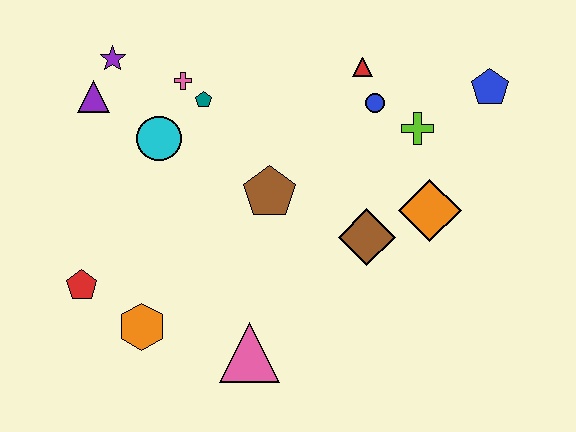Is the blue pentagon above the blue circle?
Yes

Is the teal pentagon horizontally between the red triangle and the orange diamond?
No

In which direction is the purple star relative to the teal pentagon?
The purple star is to the left of the teal pentagon.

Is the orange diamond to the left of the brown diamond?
No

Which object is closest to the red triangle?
The blue circle is closest to the red triangle.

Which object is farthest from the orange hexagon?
The blue pentagon is farthest from the orange hexagon.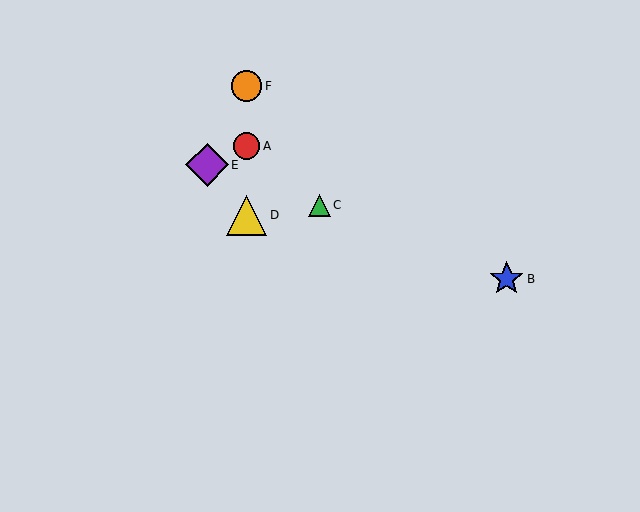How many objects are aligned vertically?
3 objects (A, D, F) are aligned vertically.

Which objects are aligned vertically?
Objects A, D, F are aligned vertically.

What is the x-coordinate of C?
Object C is at x≈319.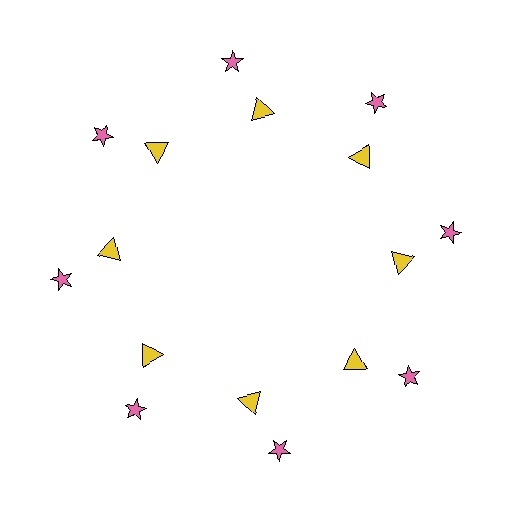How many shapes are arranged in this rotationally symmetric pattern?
There are 16 shapes, arranged in 8 groups of 2.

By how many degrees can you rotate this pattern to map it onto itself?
The pattern maps onto itself every 45 degrees of rotation.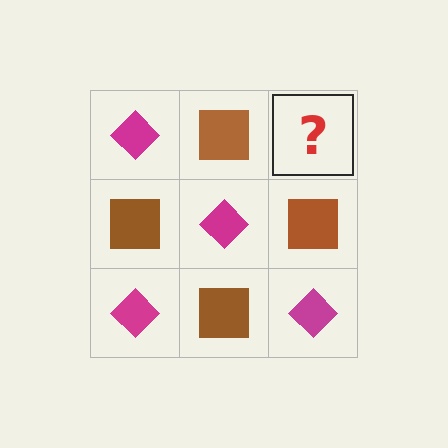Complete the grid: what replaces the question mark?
The question mark should be replaced with a magenta diamond.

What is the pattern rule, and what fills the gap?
The rule is that it alternates magenta diamond and brown square in a checkerboard pattern. The gap should be filled with a magenta diamond.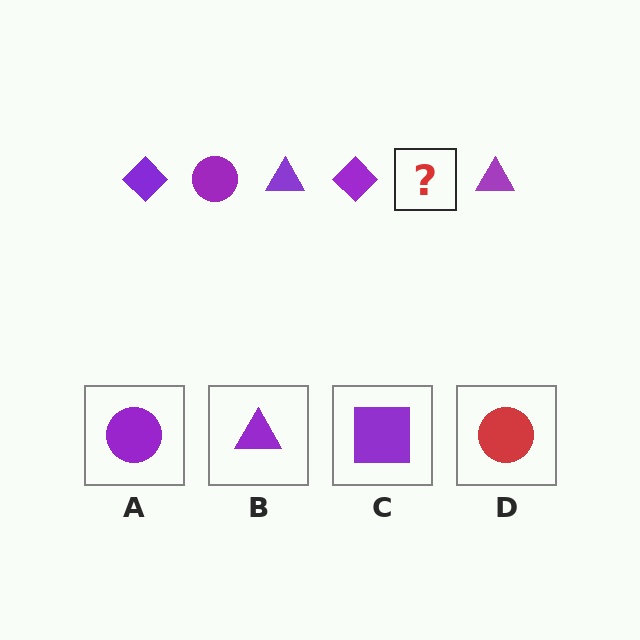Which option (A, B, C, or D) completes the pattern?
A.